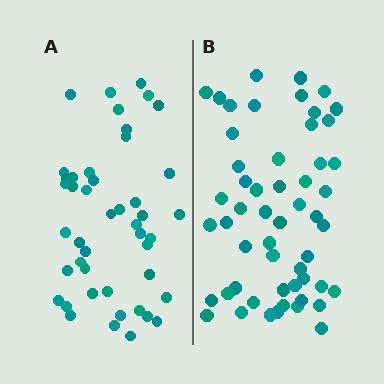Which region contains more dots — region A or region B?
Region B (the right region) has more dots.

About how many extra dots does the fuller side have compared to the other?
Region B has roughly 8 or so more dots than region A.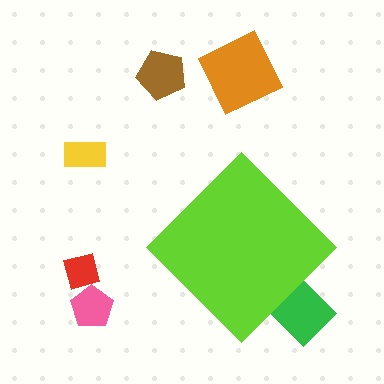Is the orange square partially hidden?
No, the orange square is fully visible.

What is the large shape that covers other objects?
A lime diamond.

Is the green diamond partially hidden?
Yes, the green diamond is partially hidden behind the lime diamond.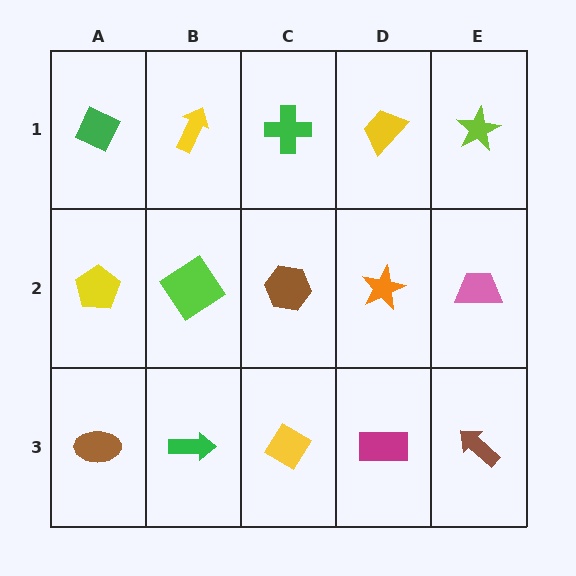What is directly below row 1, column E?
A pink trapezoid.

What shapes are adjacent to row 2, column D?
A yellow trapezoid (row 1, column D), a magenta rectangle (row 3, column D), a brown hexagon (row 2, column C), a pink trapezoid (row 2, column E).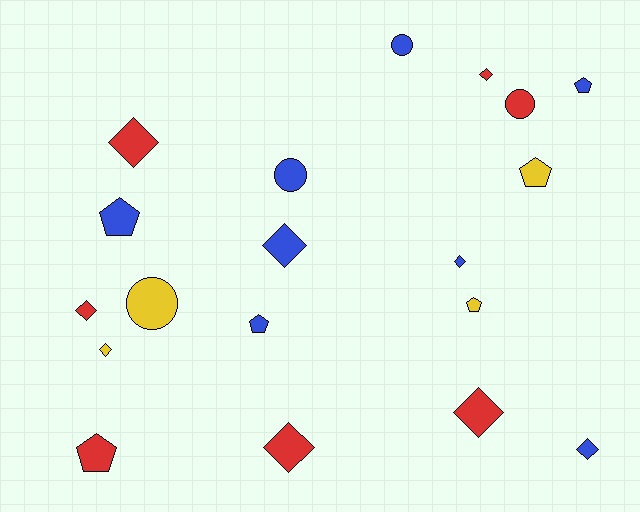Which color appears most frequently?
Blue, with 8 objects.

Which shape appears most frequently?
Diamond, with 9 objects.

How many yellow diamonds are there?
There is 1 yellow diamond.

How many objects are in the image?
There are 19 objects.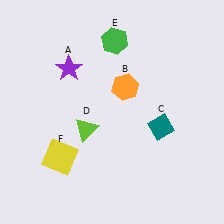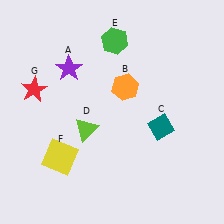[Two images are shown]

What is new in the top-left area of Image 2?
A red star (G) was added in the top-left area of Image 2.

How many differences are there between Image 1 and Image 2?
There is 1 difference between the two images.